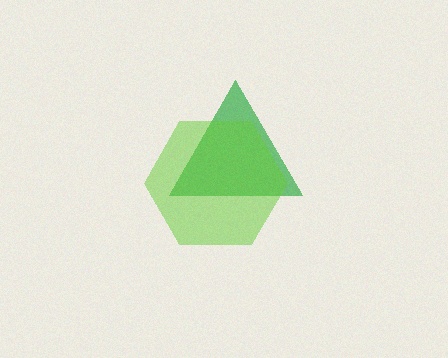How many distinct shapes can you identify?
There are 2 distinct shapes: a green triangle, a lime hexagon.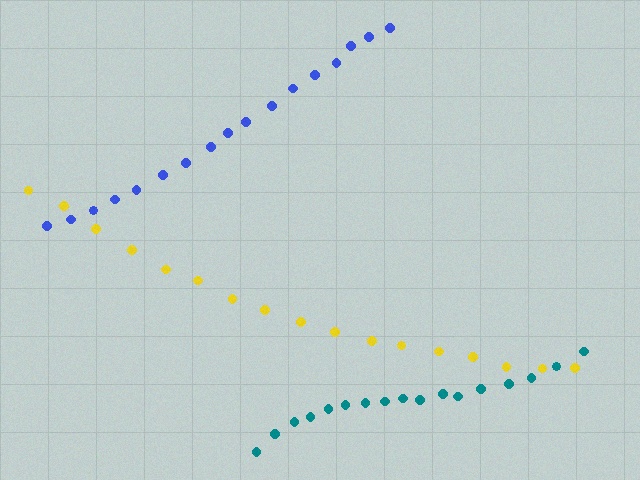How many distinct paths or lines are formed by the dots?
There are 3 distinct paths.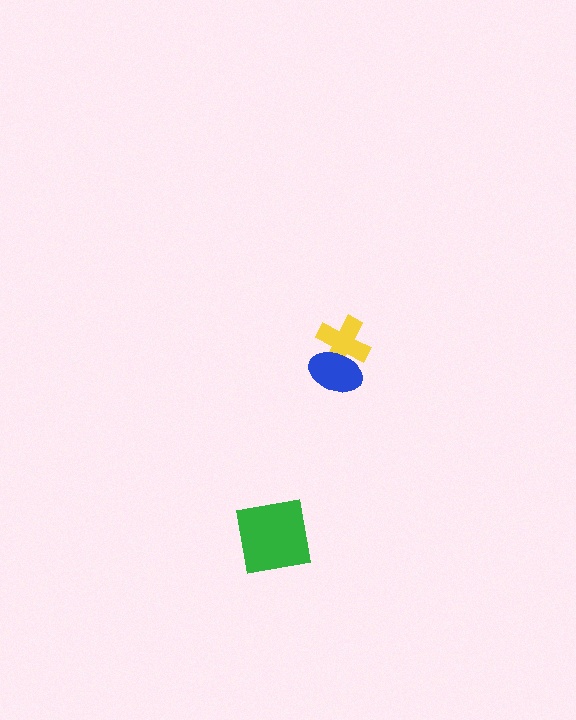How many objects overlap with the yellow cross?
1 object overlaps with the yellow cross.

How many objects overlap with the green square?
0 objects overlap with the green square.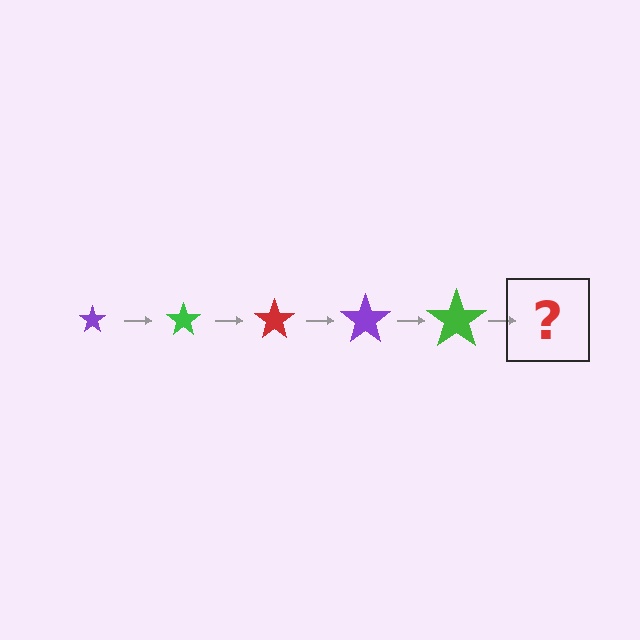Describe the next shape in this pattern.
It should be a red star, larger than the previous one.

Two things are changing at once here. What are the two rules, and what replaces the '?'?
The two rules are that the star grows larger each step and the color cycles through purple, green, and red. The '?' should be a red star, larger than the previous one.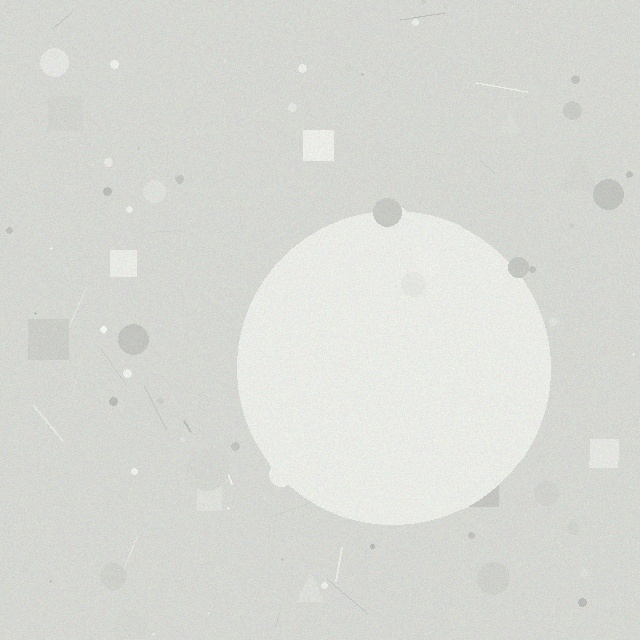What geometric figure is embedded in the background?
A circle is embedded in the background.